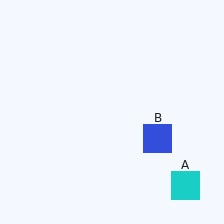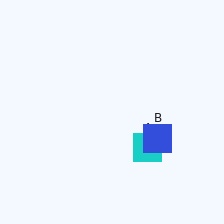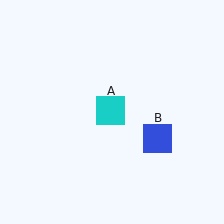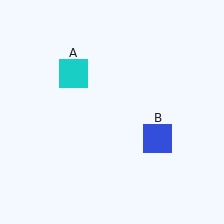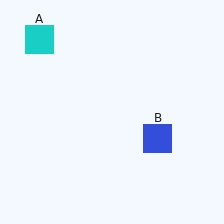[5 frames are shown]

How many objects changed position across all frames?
1 object changed position: cyan square (object A).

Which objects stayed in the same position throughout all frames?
Blue square (object B) remained stationary.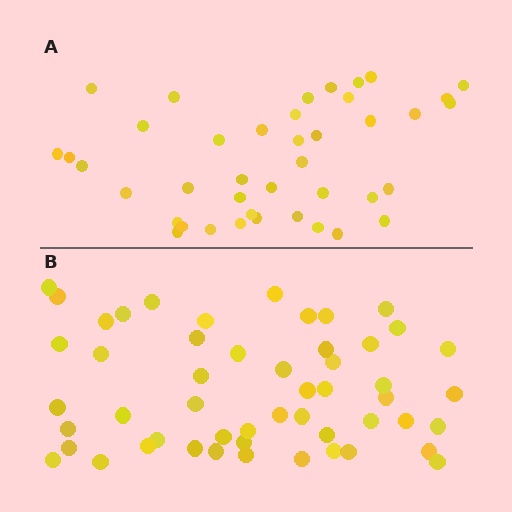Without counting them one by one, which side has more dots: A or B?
Region B (the bottom region) has more dots.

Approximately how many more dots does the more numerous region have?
Region B has roughly 12 or so more dots than region A.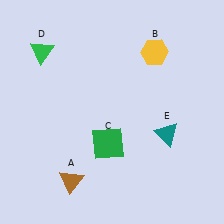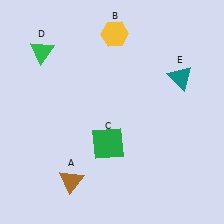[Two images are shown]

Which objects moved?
The objects that moved are: the yellow hexagon (B), the teal triangle (E).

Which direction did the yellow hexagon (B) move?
The yellow hexagon (B) moved left.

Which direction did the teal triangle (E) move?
The teal triangle (E) moved up.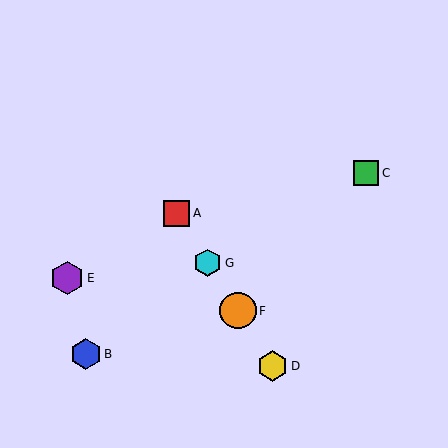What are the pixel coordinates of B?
Object B is at (86, 354).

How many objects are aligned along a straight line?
4 objects (A, D, F, G) are aligned along a straight line.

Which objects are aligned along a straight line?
Objects A, D, F, G are aligned along a straight line.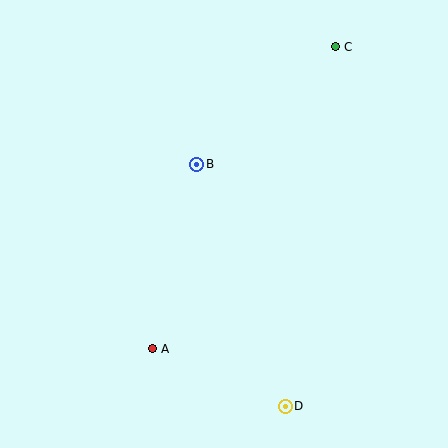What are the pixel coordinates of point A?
Point A is at (152, 349).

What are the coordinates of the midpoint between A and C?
The midpoint between A and C is at (244, 198).